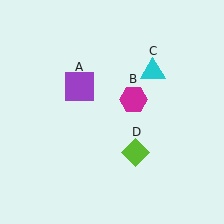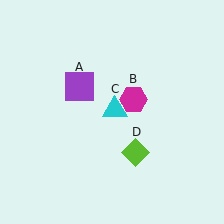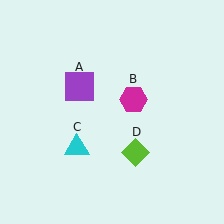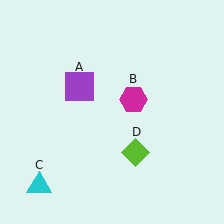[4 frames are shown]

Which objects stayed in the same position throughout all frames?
Purple square (object A) and magenta hexagon (object B) and lime diamond (object D) remained stationary.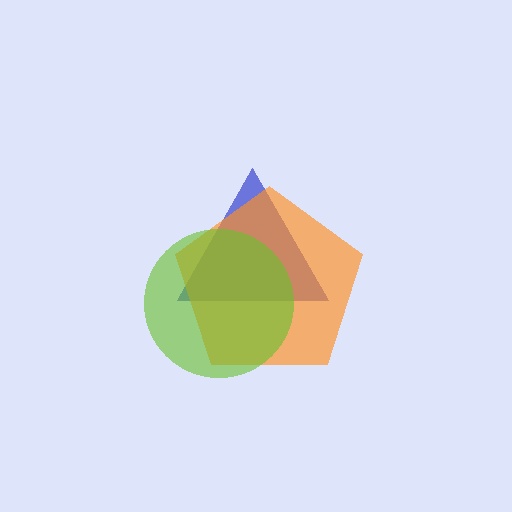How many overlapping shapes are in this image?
There are 3 overlapping shapes in the image.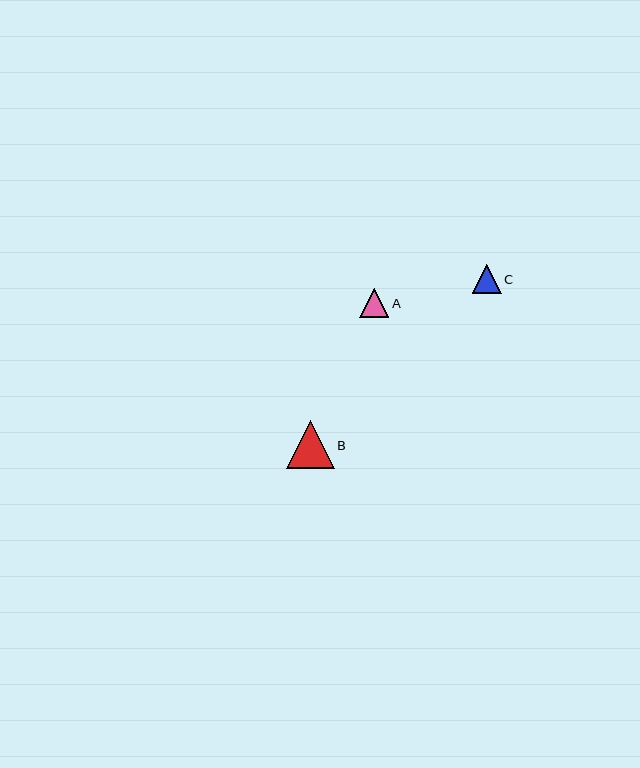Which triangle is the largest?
Triangle B is the largest with a size of approximately 47 pixels.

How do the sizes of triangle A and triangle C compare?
Triangle A and triangle C are approximately the same size.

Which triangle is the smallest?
Triangle C is the smallest with a size of approximately 29 pixels.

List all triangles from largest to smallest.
From largest to smallest: B, A, C.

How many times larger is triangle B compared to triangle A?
Triangle B is approximately 1.6 times the size of triangle A.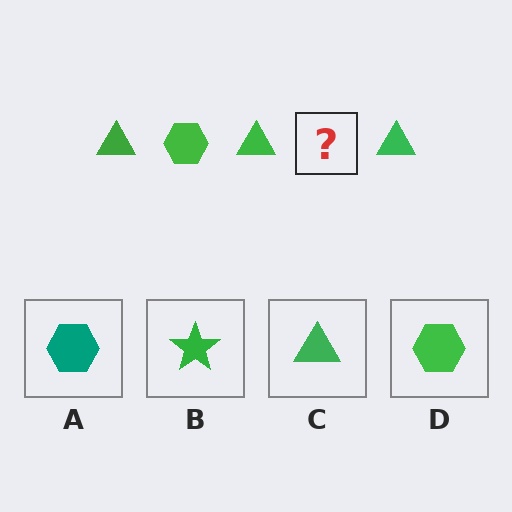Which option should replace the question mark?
Option D.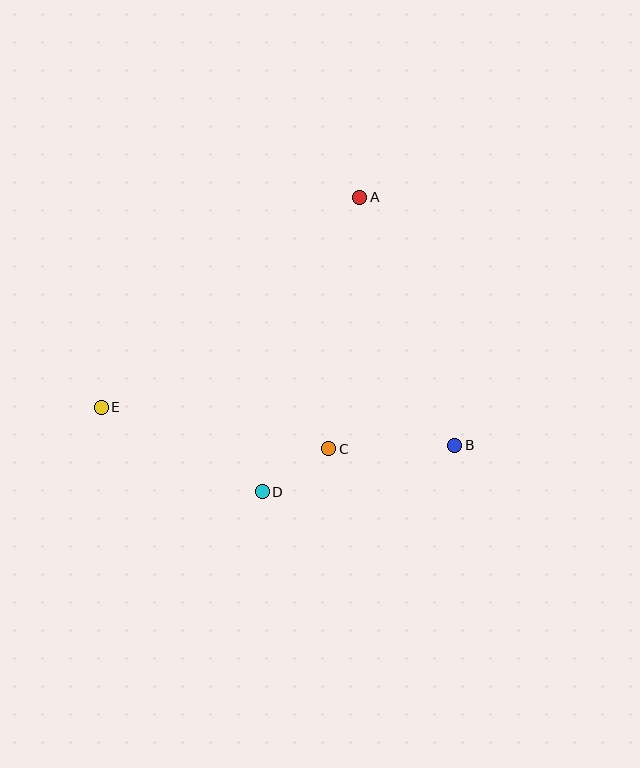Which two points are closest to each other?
Points C and D are closest to each other.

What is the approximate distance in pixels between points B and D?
The distance between B and D is approximately 198 pixels.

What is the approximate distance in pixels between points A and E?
The distance between A and E is approximately 333 pixels.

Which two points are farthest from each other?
Points B and E are farthest from each other.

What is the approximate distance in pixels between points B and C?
The distance between B and C is approximately 126 pixels.